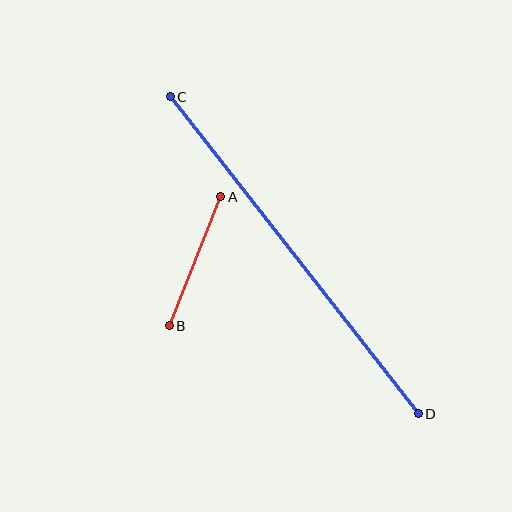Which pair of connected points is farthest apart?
Points C and D are farthest apart.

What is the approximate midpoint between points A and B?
The midpoint is at approximately (195, 261) pixels.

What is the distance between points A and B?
The distance is approximately 139 pixels.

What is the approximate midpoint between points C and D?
The midpoint is at approximately (294, 255) pixels.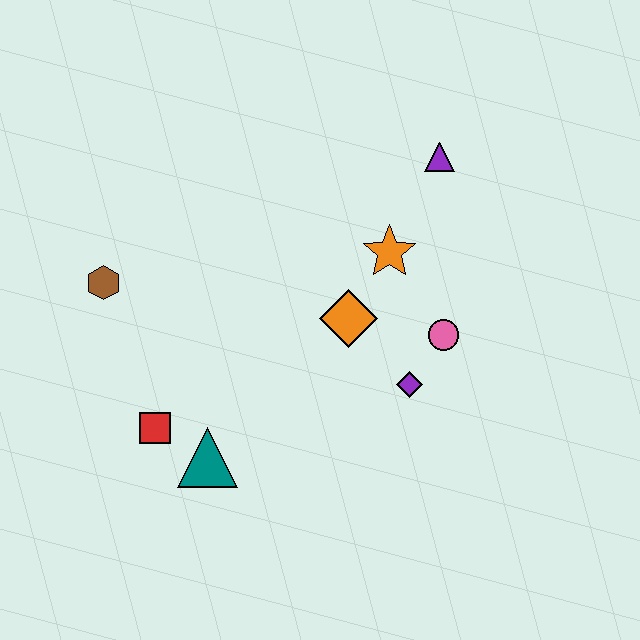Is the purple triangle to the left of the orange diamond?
No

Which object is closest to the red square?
The teal triangle is closest to the red square.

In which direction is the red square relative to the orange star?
The red square is to the left of the orange star.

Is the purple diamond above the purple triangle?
No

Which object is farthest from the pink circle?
The brown hexagon is farthest from the pink circle.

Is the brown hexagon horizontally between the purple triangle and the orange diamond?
No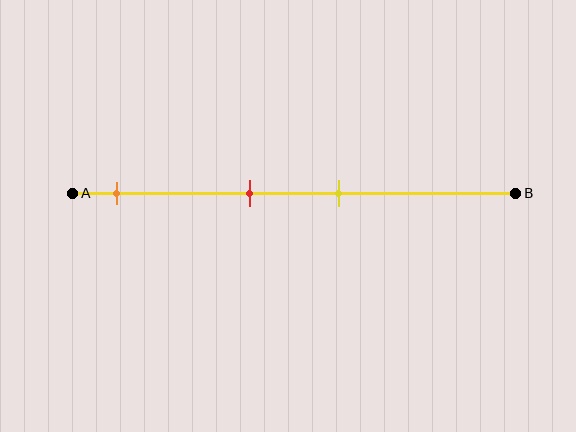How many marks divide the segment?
There are 3 marks dividing the segment.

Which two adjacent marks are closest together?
The red and yellow marks are the closest adjacent pair.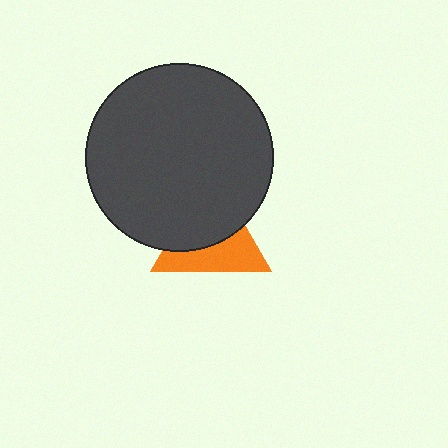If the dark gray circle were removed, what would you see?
You would see the complete orange triangle.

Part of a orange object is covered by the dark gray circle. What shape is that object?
It is a triangle.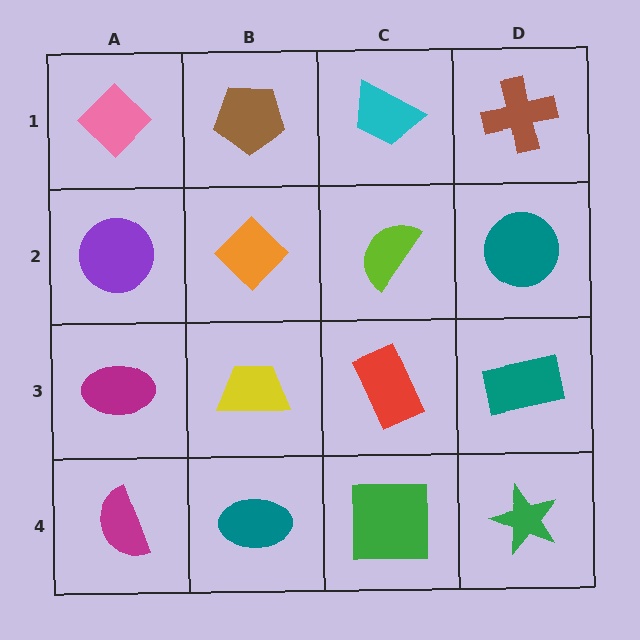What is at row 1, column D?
A brown cross.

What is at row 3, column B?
A yellow trapezoid.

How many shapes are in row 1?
4 shapes.